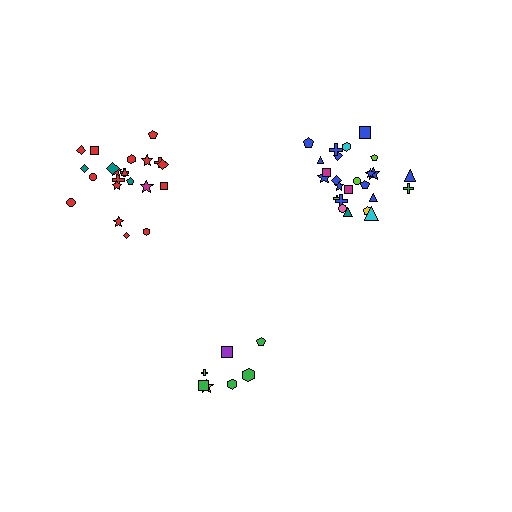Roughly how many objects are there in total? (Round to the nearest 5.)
Roughly 55 objects in total.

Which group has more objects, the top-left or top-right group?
The top-right group.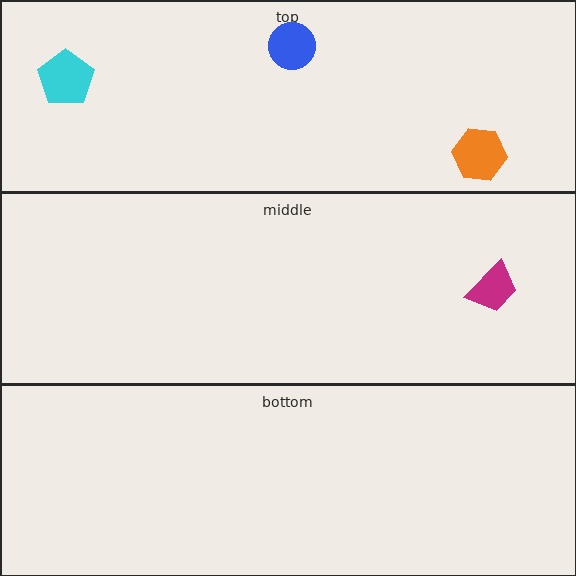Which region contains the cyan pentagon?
The top region.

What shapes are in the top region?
The orange hexagon, the cyan pentagon, the blue circle.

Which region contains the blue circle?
The top region.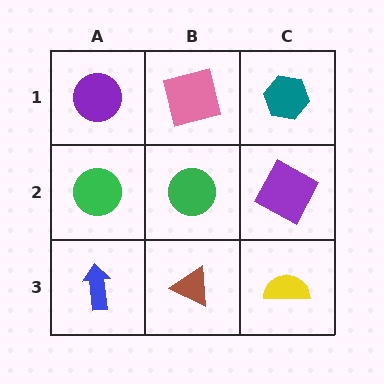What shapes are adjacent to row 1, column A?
A green circle (row 2, column A), a pink square (row 1, column B).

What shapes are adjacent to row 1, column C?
A purple square (row 2, column C), a pink square (row 1, column B).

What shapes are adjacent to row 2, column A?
A purple circle (row 1, column A), a blue arrow (row 3, column A), a green circle (row 2, column B).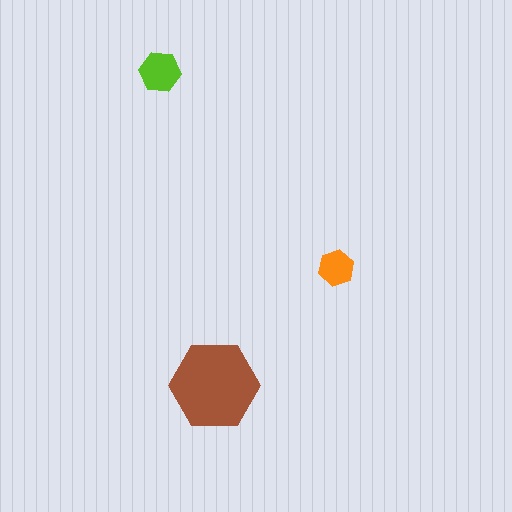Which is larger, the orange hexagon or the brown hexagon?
The brown one.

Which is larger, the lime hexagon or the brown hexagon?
The brown one.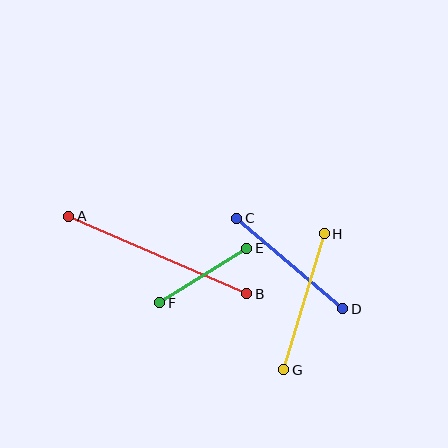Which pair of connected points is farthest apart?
Points A and B are farthest apart.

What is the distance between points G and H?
The distance is approximately 142 pixels.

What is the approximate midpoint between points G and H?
The midpoint is at approximately (304, 302) pixels.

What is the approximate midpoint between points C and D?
The midpoint is at approximately (290, 264) pixels.